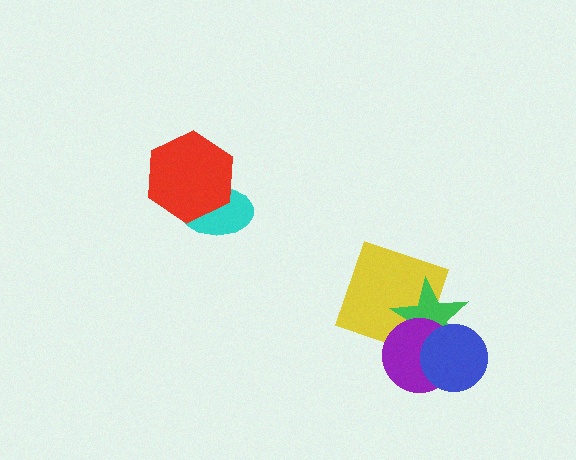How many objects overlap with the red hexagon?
1 object overlaps with the red hexagon.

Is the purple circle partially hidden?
Yes, it is partially covered by another shape.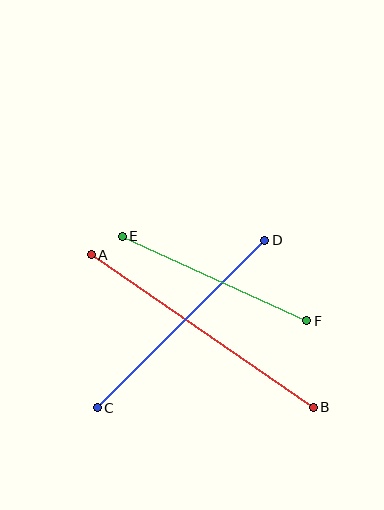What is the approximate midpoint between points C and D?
The midpoint is at approximately (181, 324) pixels.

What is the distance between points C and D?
The distance is approximately 237 pixels.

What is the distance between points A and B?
The distance is approximately 270 pixels.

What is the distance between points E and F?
The distance is approximately 203 pixels.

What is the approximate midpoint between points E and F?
The midpoint is at approximately (215, 278) pixels.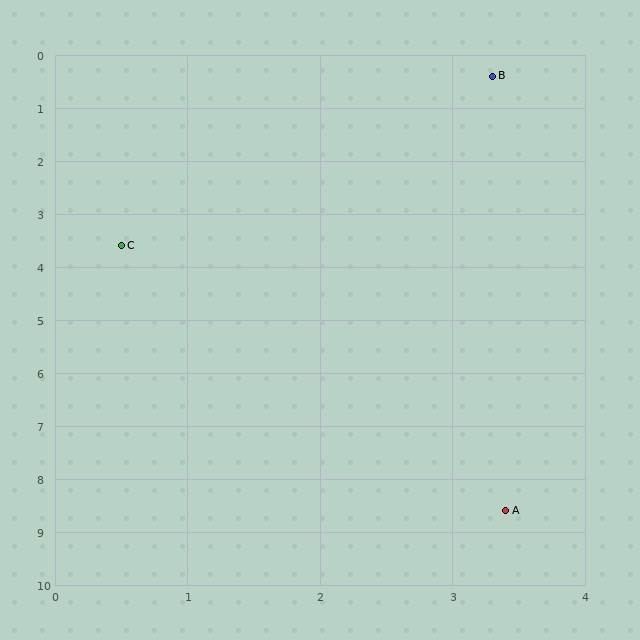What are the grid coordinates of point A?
Point A is at approximately (3.4, 8.6).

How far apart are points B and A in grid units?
Points B and A are about 8.2 grid units apart.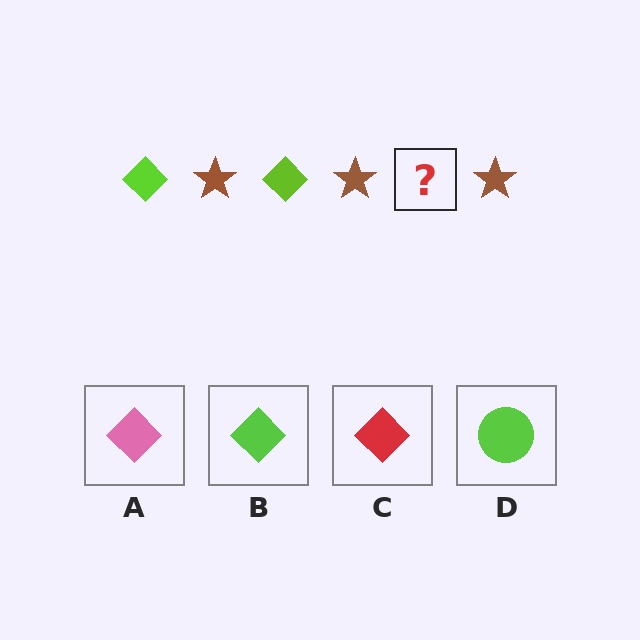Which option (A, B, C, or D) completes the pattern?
B.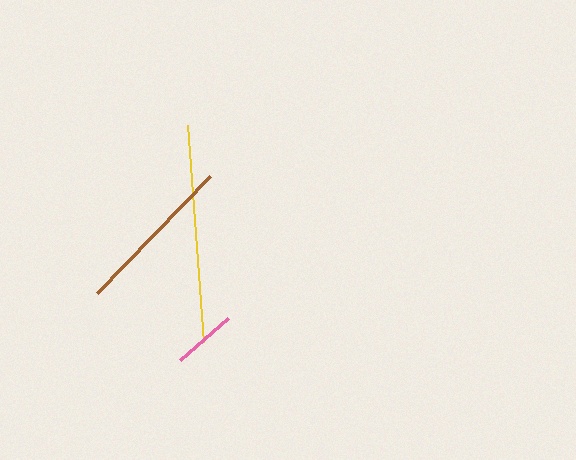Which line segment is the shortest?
The pink line is the shortest at approximately 64 pixels.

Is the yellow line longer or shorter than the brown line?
The yellow line is longer than the brown line.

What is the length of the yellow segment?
The yellow segment is approximately 218 pixels long.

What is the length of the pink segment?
The pink segment is approximately 64 pixels long.